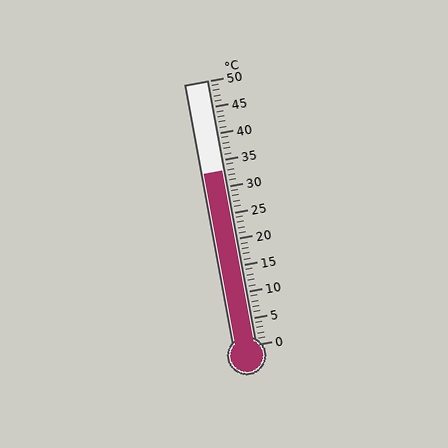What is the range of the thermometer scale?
The thermometer scale ranges from 0°C to 50°C.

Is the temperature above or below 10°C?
The temperature is above 10°C.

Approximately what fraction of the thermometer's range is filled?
The thermometer is filled to approximately 65% of its range.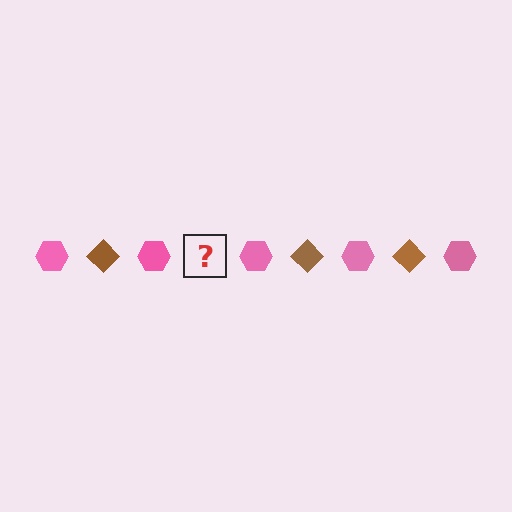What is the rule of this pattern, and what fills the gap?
The rule is that the pattern alternates between pink hexagon and brown diamond. The gap should be filled with a brown diamond.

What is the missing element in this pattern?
The missing element is a brown diamond.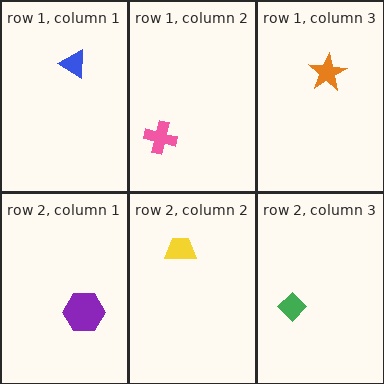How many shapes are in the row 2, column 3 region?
1.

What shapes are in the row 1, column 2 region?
The pink cross.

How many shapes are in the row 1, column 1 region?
1.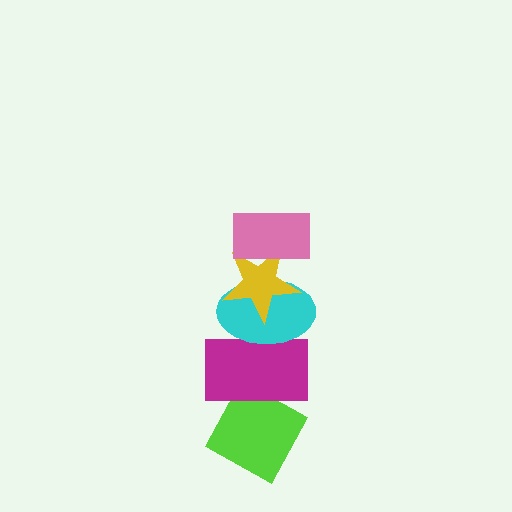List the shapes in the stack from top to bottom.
From top to bottom: the pink rectangle, the yellow star, the cyan ellipse, the magenta rectangle, the lime diamond.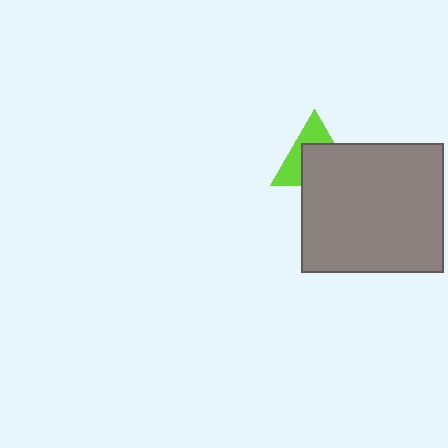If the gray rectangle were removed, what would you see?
You would see the complete lime triangle.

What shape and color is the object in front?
The object in front is a gray rectangle.